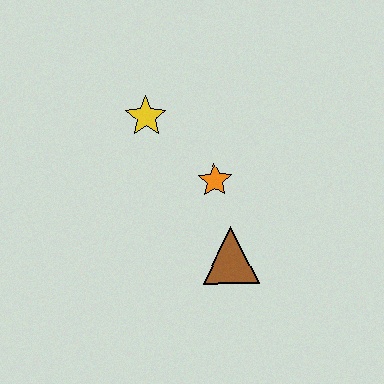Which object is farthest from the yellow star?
The brown triangle is farthest from the yellow star.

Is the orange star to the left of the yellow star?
No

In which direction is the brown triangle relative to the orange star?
The brown triangle is below the orange star.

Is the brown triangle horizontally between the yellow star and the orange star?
No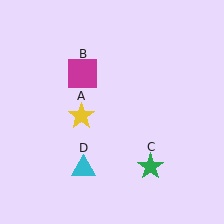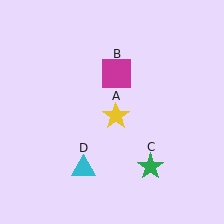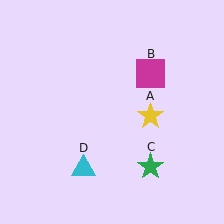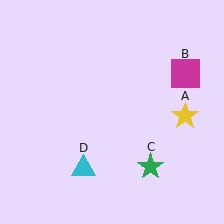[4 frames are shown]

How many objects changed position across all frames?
2 objects changed position: yellow star (object A), magenta square (object B).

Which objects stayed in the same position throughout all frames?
Green star (object C) and cyan triangle (object D) remained stationary.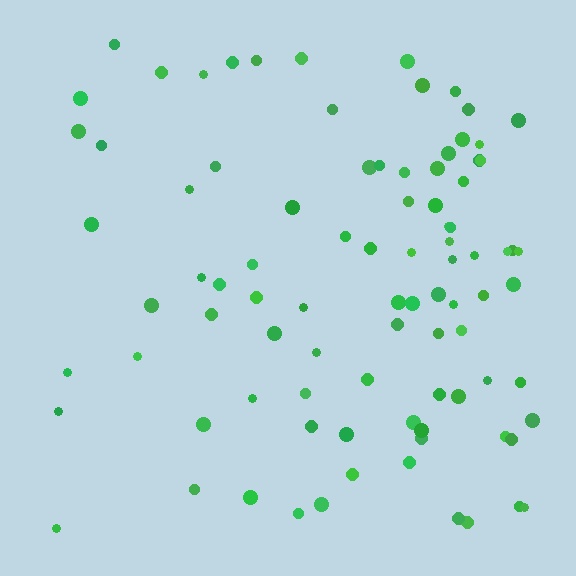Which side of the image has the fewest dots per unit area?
The left.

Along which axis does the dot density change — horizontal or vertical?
Horizontal.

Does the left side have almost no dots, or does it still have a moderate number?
Still a moderate number, just noticeably fewer than the right.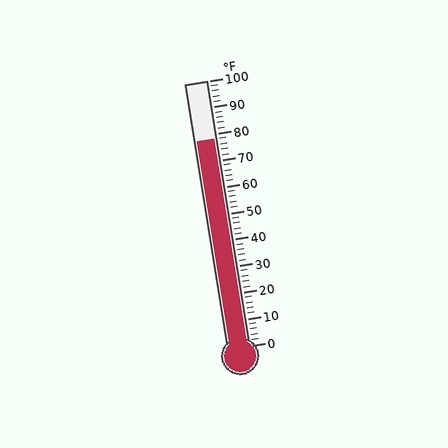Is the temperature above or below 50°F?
The temperature is above 50°F.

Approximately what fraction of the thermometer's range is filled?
The thermometer is filled to approximately 80% of its range.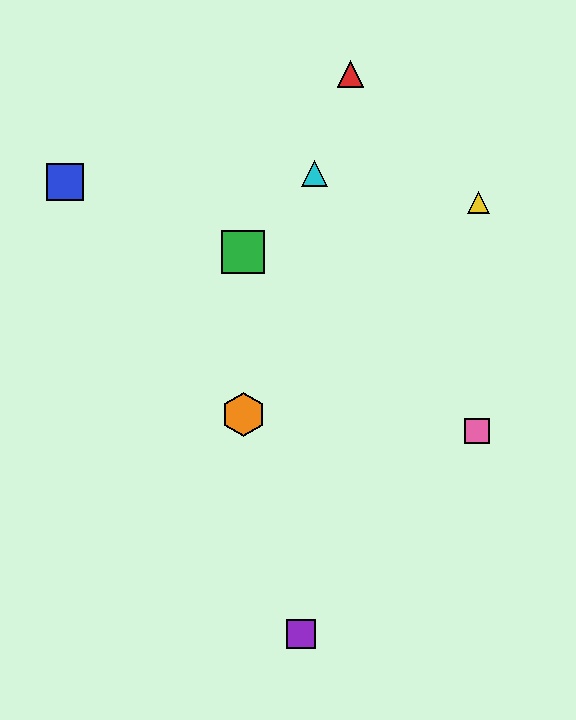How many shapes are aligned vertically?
2 shapes (the green square, the orange hexagon) are aligned vertically.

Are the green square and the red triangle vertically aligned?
No, the green square is at x≈243 and the red triangle is at x≈350.